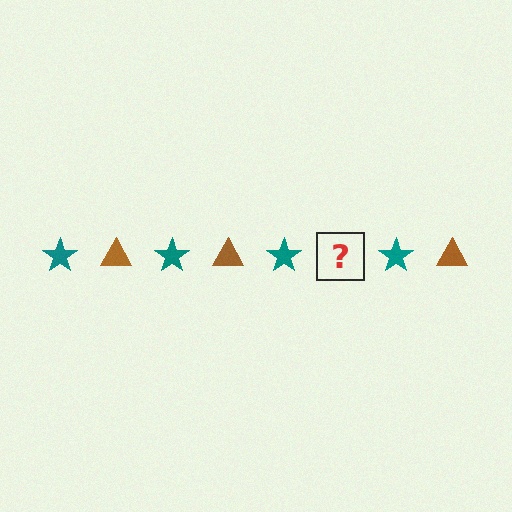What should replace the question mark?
The question mark should be replaced with a brown triangle.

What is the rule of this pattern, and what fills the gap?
The rule is that the pattern alternates between teal star and brown triangle. The gap should be filled with a brown triangle.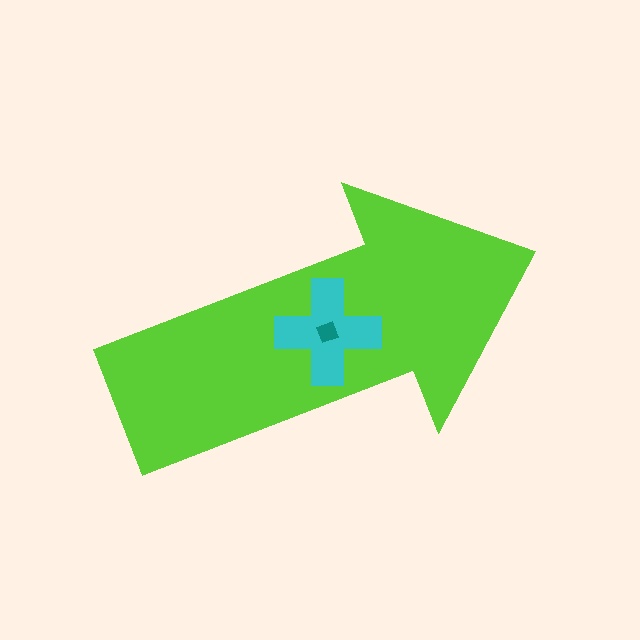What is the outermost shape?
The lime arrow.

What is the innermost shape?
The teal diamond.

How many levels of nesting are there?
3.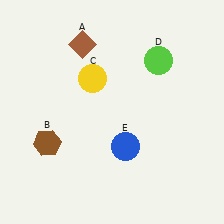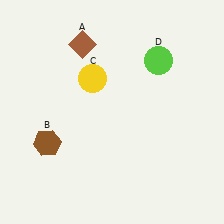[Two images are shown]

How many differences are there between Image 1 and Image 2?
There is 1 difference between the two images.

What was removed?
The blue circle (E) was removed in Image 2.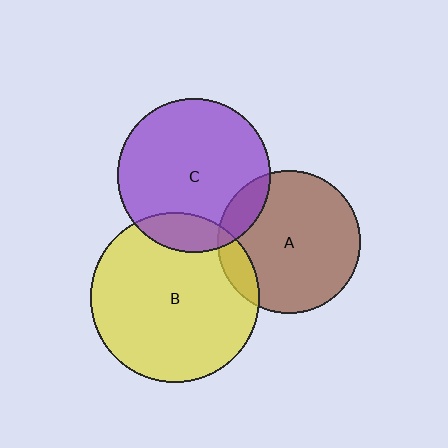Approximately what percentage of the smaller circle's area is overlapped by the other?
Approximately 15%.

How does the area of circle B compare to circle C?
Approximately 1.2 times.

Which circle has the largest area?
Circle B (yellow).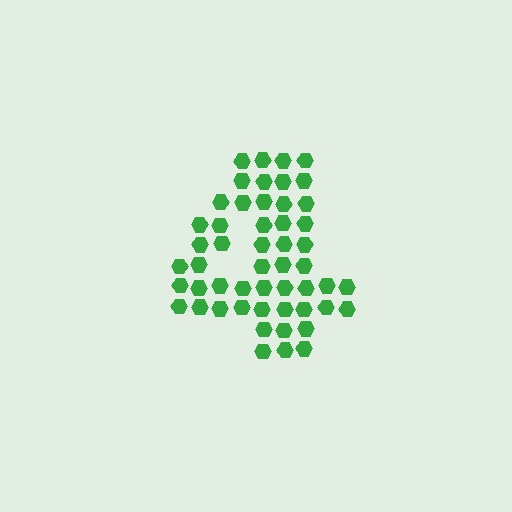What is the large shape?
The large shape is the digit 4.